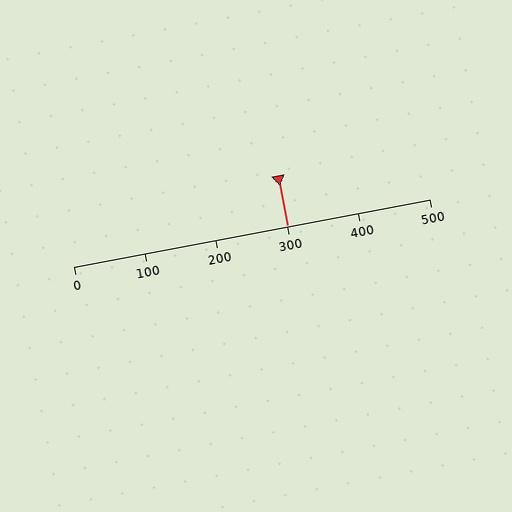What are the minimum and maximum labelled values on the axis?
The axis runs from 0 to 500.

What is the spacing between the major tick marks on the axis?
The major ticks are spaced 100 apart.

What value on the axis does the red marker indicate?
The marker indicates approximately 300.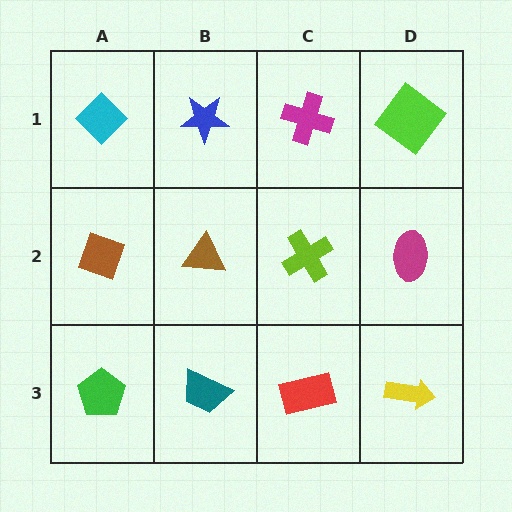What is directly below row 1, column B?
A brown triangle.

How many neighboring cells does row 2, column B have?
4.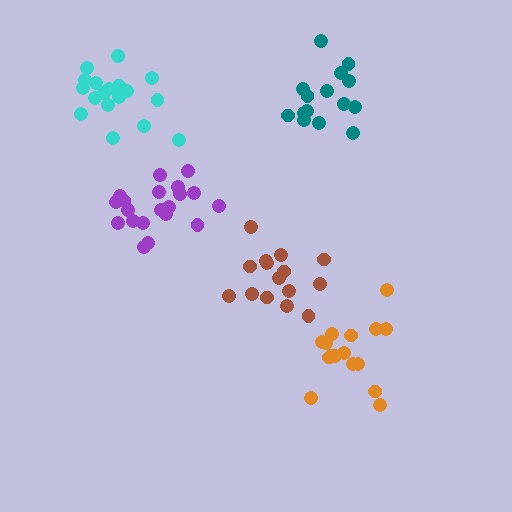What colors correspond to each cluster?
The clusters are colored: orange, purple, cyan, brown, teal.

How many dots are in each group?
Group 1: 16 dots, Group 2: 20 dots, Group 3: 18 dots, Group 4: 15 dots, Group 5: 15 dots (84 total).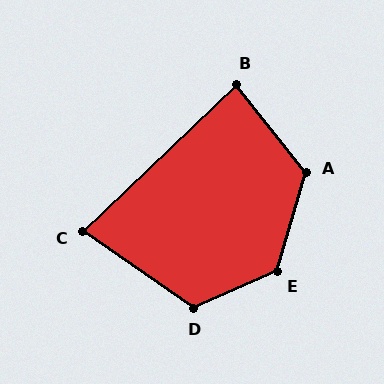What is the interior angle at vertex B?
Approximately 85 degrees (acute).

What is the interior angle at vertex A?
Approximately 125 degrees (obtuse).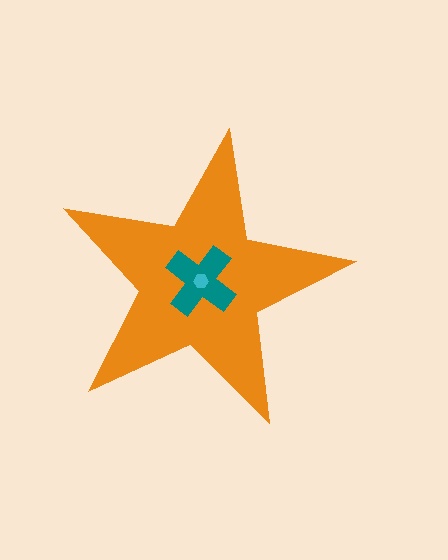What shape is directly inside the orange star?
The teal cross.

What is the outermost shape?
The orange star.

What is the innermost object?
The cyan hexagon.